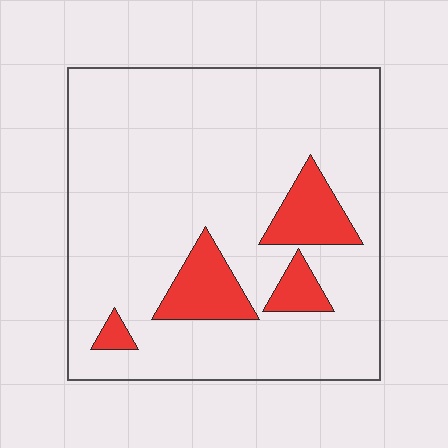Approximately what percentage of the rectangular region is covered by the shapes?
Approximately 15%.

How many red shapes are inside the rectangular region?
4.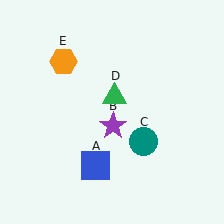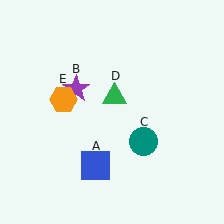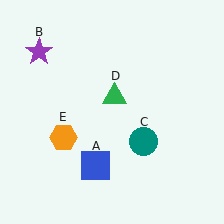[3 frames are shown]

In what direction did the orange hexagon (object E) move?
The orange hexagon (object E) moved down.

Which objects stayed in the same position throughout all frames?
Blue square (object A) and teal circle (object C) and green triangle (object D) remained stationary.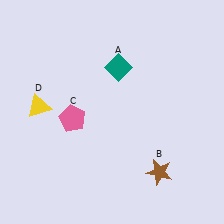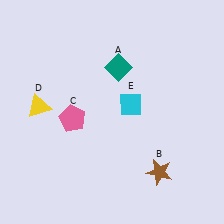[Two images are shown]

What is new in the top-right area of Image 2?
A cyan diamond (E) was added in the top-right area of Image 2.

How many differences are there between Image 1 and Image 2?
There is 1 difference between the two images.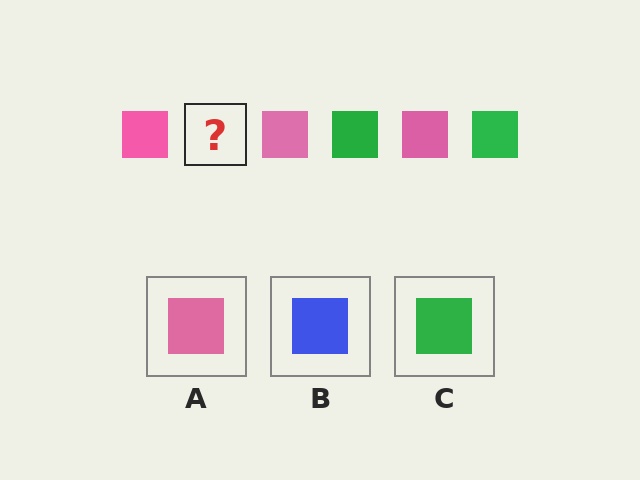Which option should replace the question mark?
Option C.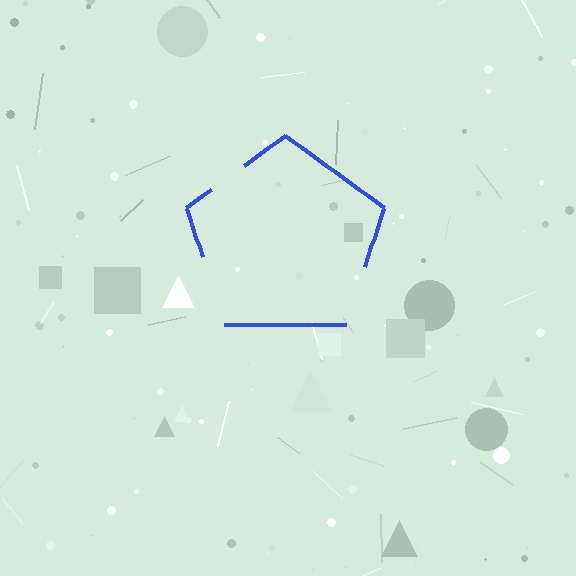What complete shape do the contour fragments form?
The contour fragments form a pentagon.